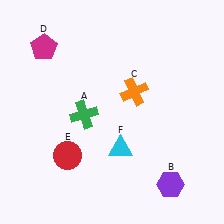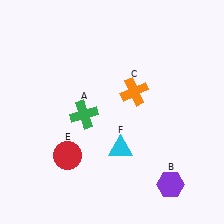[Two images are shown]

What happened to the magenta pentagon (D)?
The magenta pentagon (D) was removed in Image 2. It was in the top-left area of Image 1.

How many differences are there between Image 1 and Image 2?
There is 1 difference between the two images.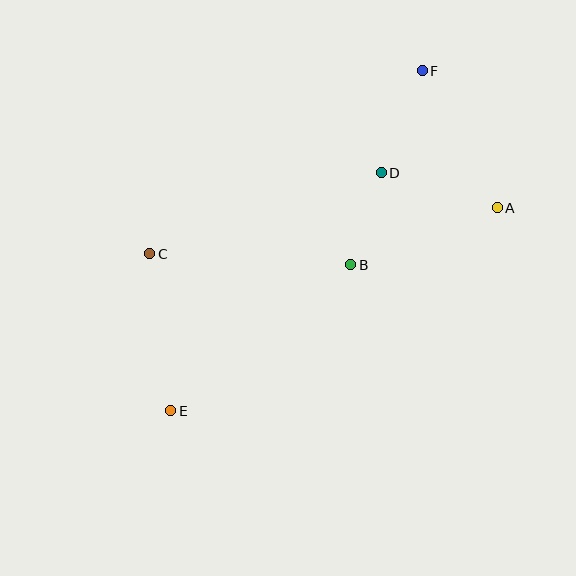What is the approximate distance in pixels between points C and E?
The distance between C and E is approximately 158 pixels.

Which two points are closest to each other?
Points B and D are closest to each other.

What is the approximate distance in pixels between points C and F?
The distance between C and F is approximately 328 pixels.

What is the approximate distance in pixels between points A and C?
The distance between A and C is approximately 350 pixels.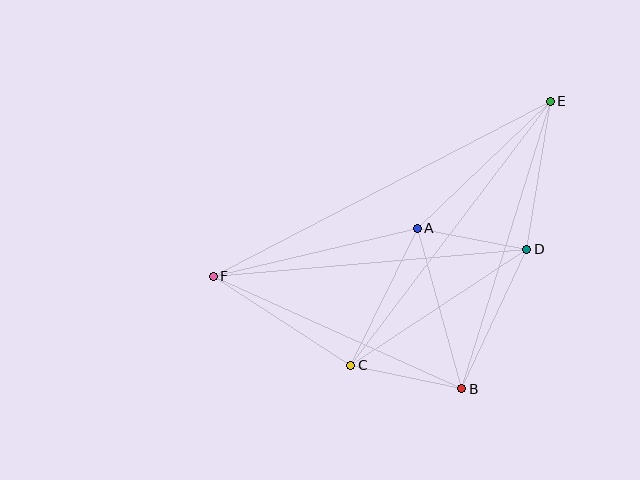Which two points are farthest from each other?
Points E and F are farthest from each other.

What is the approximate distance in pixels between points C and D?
The distance between C and D is approximately 211 pixels.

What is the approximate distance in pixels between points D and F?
The distance between D and F is approximately 315 pixels.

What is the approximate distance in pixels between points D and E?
The distance between D and E is approximately 150 pixels.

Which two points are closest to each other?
Points A and D are closest to each other.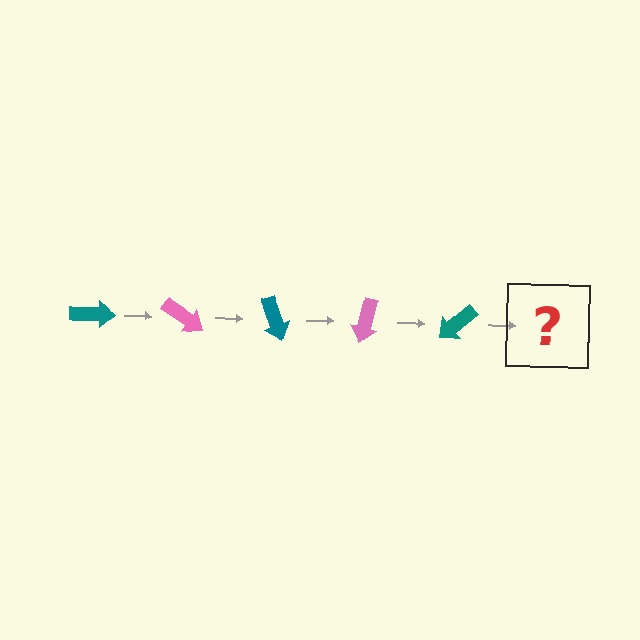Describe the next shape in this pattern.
It should be a pink arrow, rotated 175 degrees from the start.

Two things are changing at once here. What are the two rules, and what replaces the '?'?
The two rules are that it rotates 35 degrees each step and the color cycles through teal and pink. The '?' should be a pink arrow, rotated 175 degrees from the start.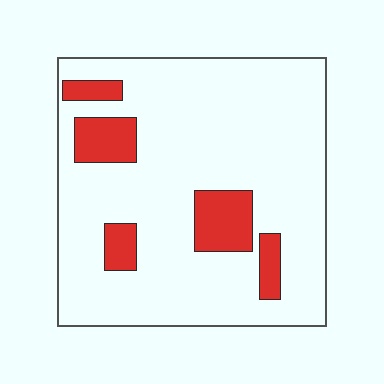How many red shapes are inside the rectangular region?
5.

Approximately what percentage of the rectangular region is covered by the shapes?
Approximately 15%.